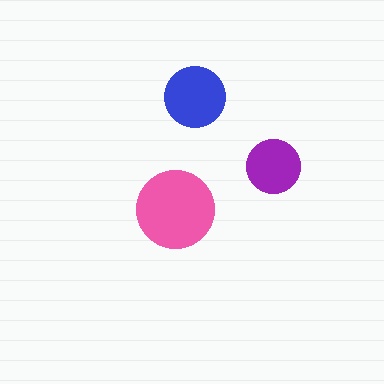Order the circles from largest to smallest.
the pink one, the blue one, the purple one.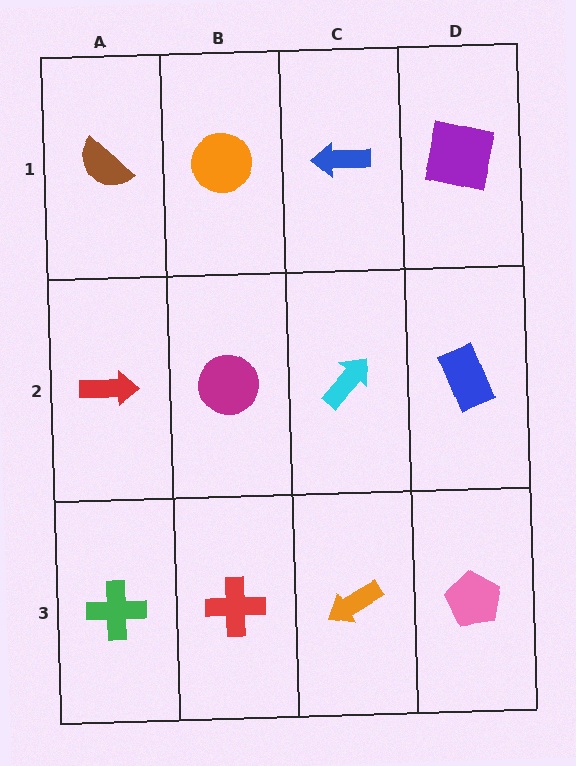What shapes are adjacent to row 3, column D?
A blue rectangle (row 2, column D), an orange arrow (row 3, column C).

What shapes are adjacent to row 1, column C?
A cyan arrow (row 2, column C), an orange circle (row 1, column B), a purple square (row 1, column D).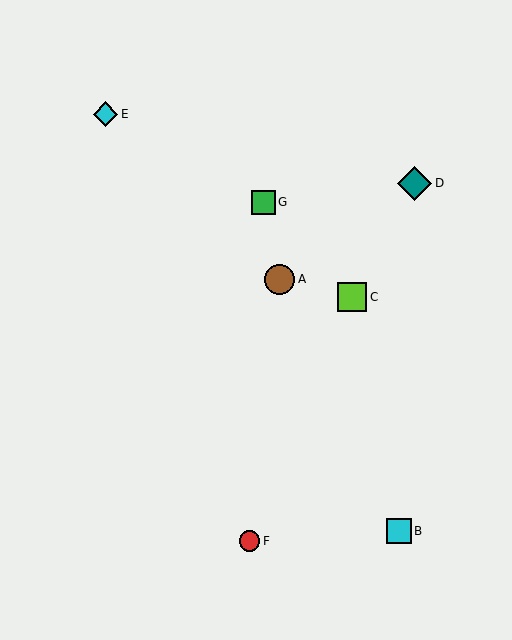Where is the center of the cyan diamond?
The center of the cyan diamond is at (105, 114).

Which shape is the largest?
The teal diamond (labeled D) is the largest.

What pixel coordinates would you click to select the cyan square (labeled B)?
Click at (399, 531) to select the cyan square B.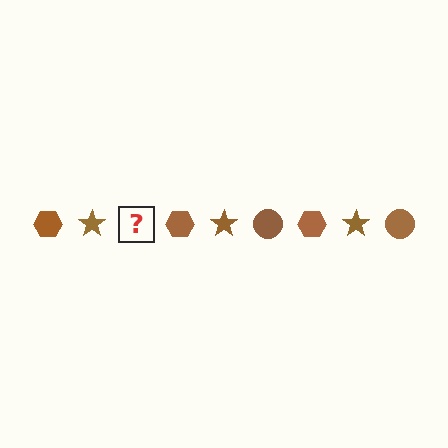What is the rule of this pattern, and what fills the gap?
The rule is that the pattern cycles through hexagon, star, circle shapes in brown. The gap should be filled with a brown circle.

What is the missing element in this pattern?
The missing element is a brown circle.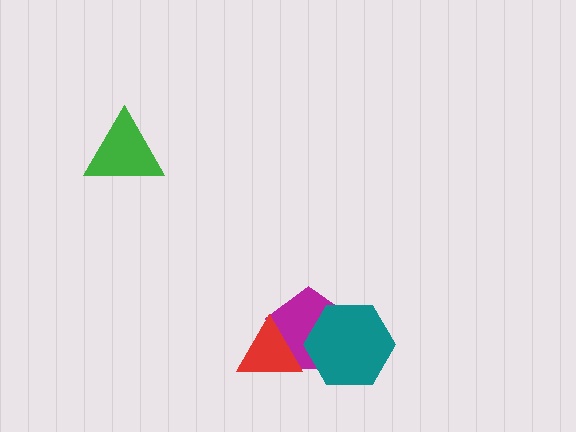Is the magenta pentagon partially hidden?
Yes, it is partially covered by another shape.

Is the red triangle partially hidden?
No, no other shape covers it.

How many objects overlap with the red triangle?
1 object overlaps with the red triangle.